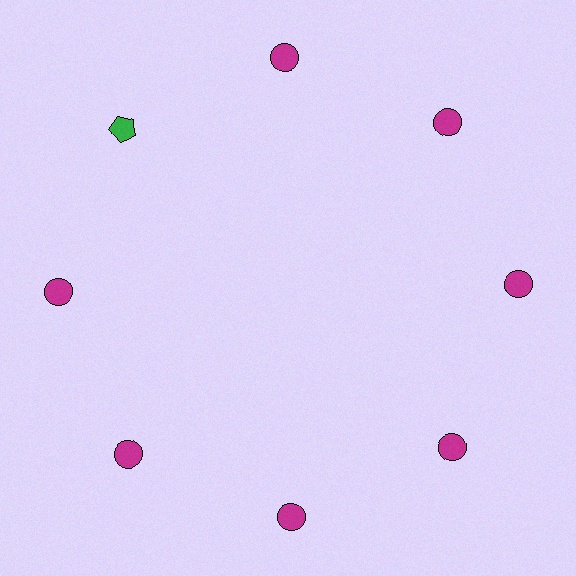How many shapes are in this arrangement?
There are 8 shapes arranged in a ring pattern.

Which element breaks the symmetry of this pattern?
The green pentagon at roughly the 10 o'clock position breaks the symmetry. All other shapes are magenta circles.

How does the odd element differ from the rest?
It differs in both color (green instead of magenta) and shape (pentagon instead of circle).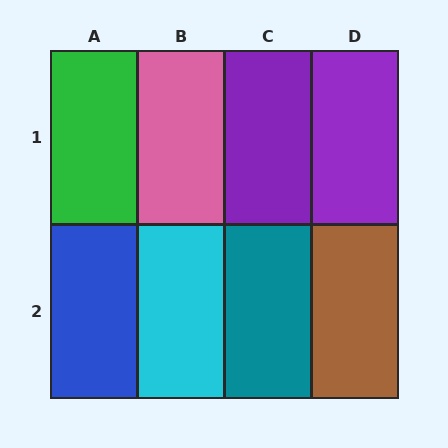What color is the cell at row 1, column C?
Purple.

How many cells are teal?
1 cell is teal.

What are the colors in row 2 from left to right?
Blue, cyan, teal, brown.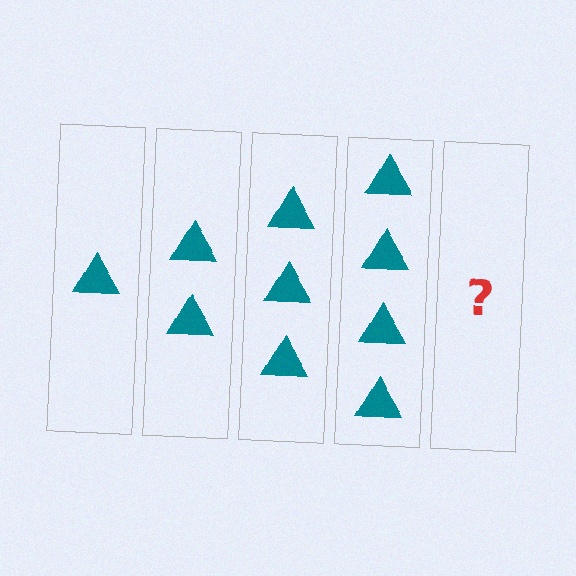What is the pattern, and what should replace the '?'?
The pattern is that each step adds one more triangle. The '?' should be 5 triangles.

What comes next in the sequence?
The next element should be 5 triangles.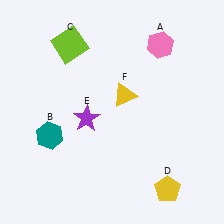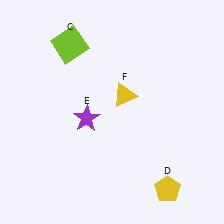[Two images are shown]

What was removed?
The teal hexagon (B), the pink hexagon (A) were removed in Image 2.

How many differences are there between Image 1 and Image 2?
There are 2 differences between the two images.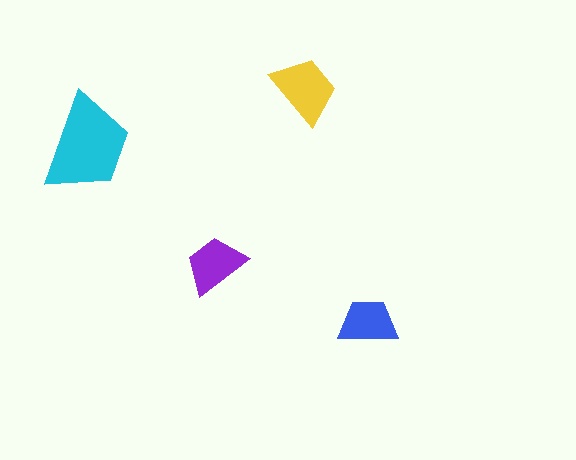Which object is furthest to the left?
The cyan trapezoid is leftmost.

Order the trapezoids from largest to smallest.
the cyan one, the yellow one, the purple one, the blue one.